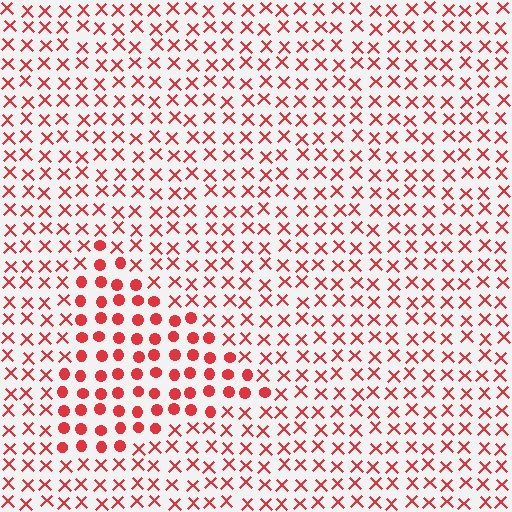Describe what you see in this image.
The image is filled with small red elements arranged in a uniform grid. A triangle-shaped region contains circles, while the surrounding area contains X marks. The boundary is defined purely by the change in element shape.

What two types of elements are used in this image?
The image uses circles inside the triangle region and X marks outside it.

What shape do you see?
I see a triangle.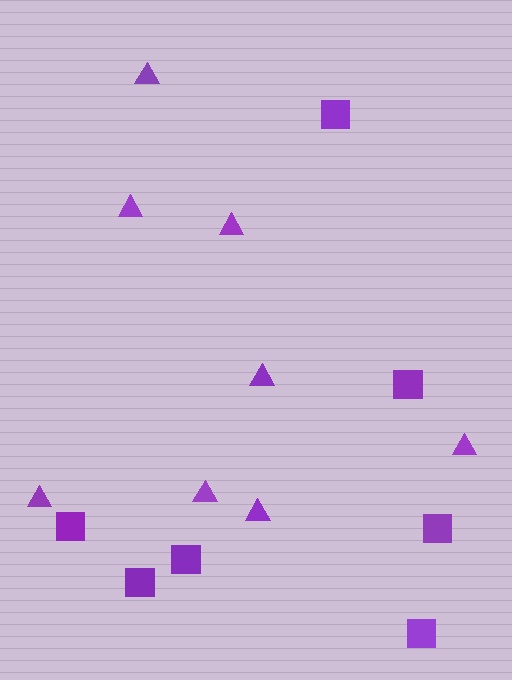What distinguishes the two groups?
There are 2 groups: one group of triangles (8) and one group of squares (7).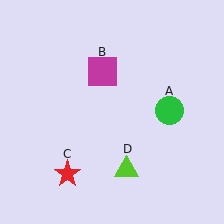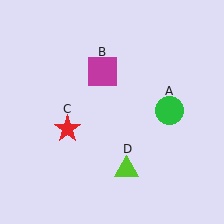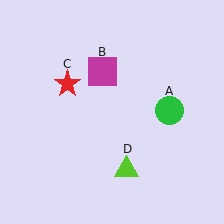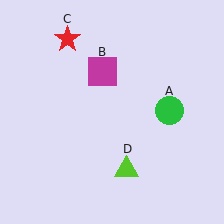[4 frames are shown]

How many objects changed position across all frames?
1 object changed position: red star (object C).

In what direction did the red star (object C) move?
The red star (object C) moved up.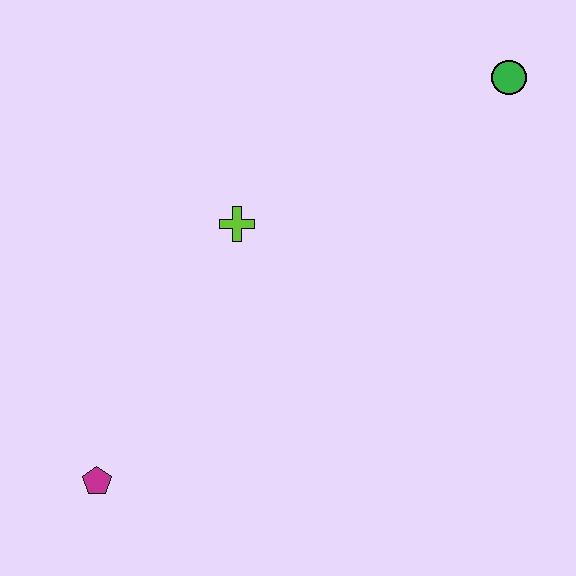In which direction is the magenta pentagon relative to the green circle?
The magenta pentagon is to the left of the green circle.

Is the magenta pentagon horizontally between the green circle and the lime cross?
No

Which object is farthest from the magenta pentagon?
The green circle is farthest from the magenta pentagon.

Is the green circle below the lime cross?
No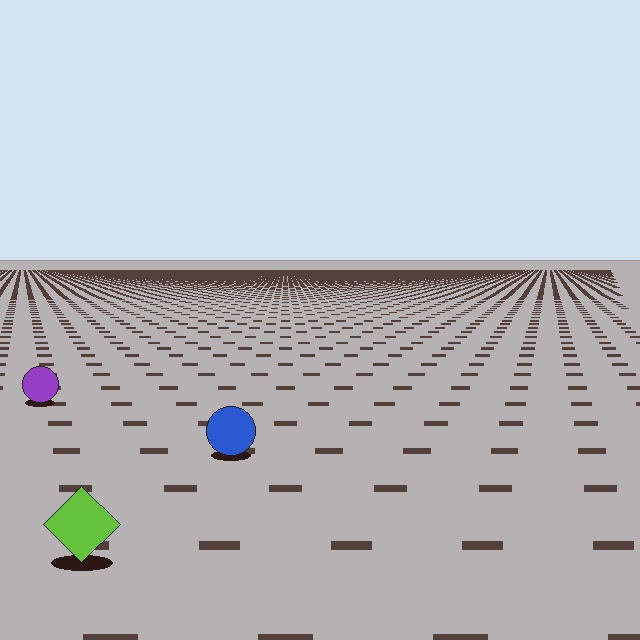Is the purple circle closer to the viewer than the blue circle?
No. The blue circle is closer — you can tell from the texture gradient: the ground texture is coarser near it.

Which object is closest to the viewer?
The lime diamond is closest. The texture marks near it are larger and more spread out.